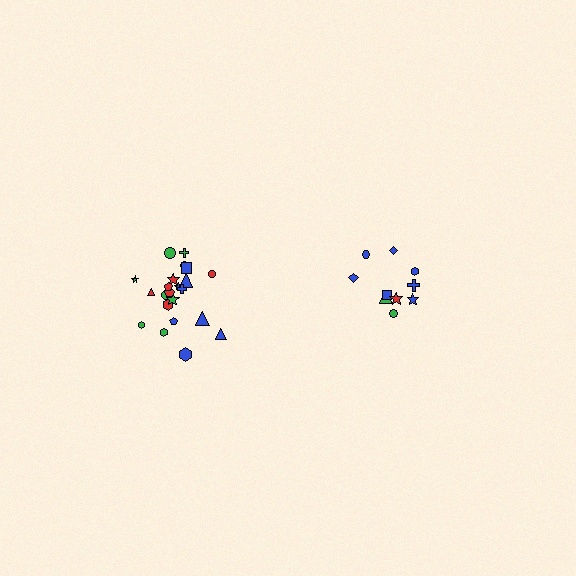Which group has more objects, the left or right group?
The left group.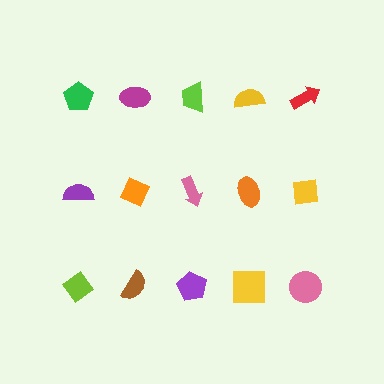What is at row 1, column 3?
A lime trapezoid.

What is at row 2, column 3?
A pink arrow.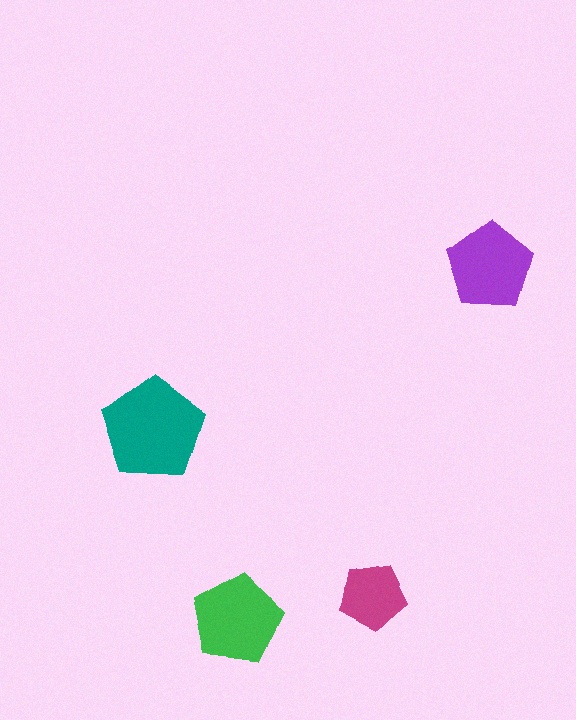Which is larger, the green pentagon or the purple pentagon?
The green one.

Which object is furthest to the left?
The teal pentagon is leftmost.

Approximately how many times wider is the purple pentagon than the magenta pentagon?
About 1.5 times wider.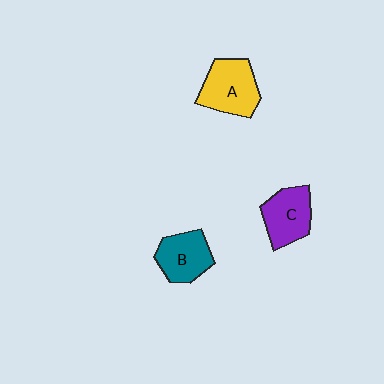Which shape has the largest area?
Shape A (yellow).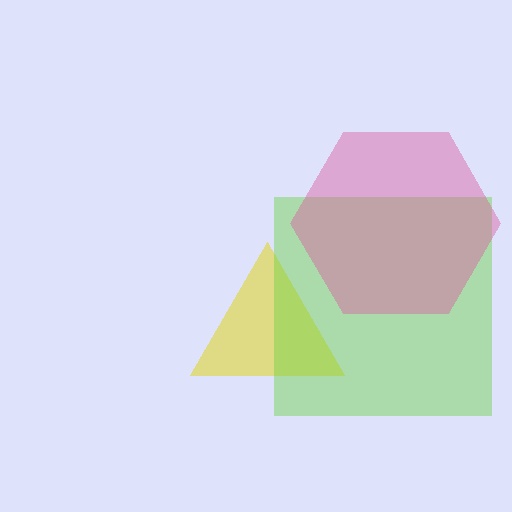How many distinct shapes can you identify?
There are 3 distinct shapes: a yellow triangle, a lime square, a pink hexagon.